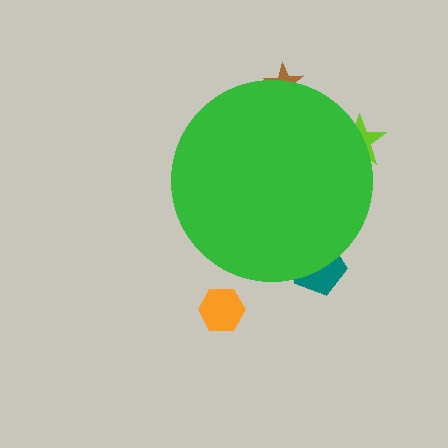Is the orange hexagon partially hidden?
No, the orange hexagon is fully visible.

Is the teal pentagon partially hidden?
Yes, the teal pentagon is partially hidden behind the green circle.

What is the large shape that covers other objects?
A green circle.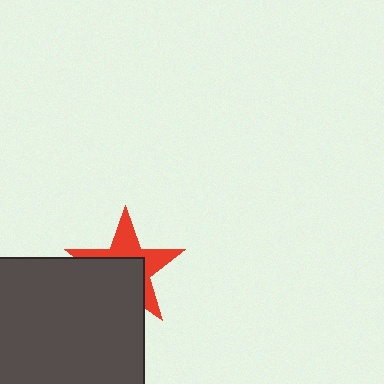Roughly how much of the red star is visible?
About half of it is visible (roughly 48%).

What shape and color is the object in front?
The object in front is a dark gray rectangle.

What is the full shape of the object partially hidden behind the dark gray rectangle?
The partially hidden object is a red star.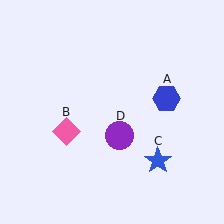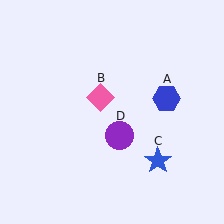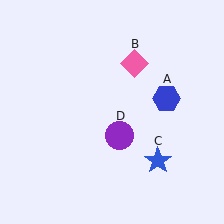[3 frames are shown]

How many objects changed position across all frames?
1 object changed position: pink diamond (object B).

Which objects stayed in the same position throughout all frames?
Blue hexagon (object A) and blue star (object C) and purple circle (object D) remained stationary.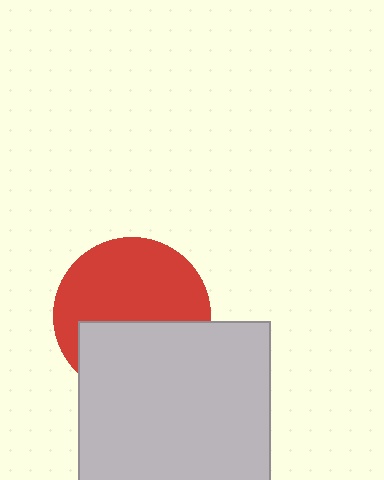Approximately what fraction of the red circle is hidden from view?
Roughly 41% of the red circle is hidden behind the light gray square.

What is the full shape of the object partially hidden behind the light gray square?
The partially hidden object is a red circle.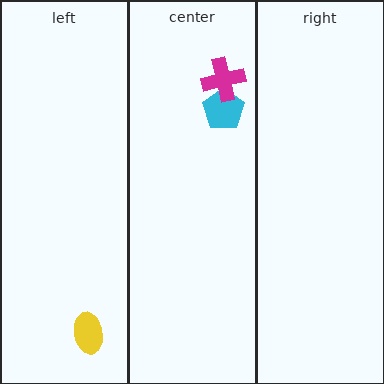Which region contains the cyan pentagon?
The center region.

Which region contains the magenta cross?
The center region.